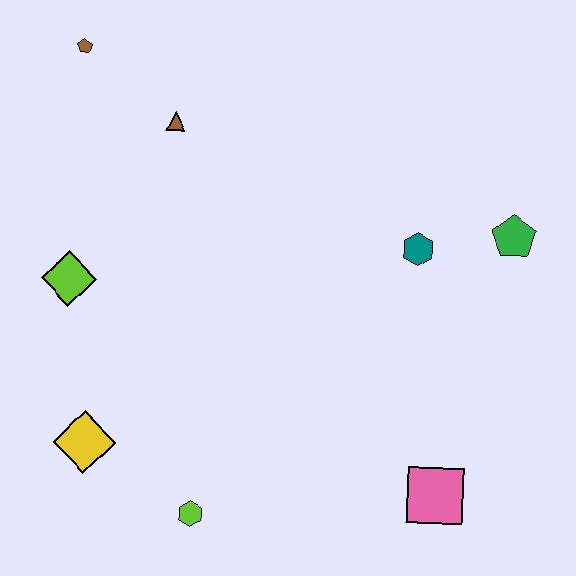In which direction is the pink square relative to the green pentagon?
The pink square is below the green pentagon.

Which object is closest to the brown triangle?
The brown pentagon is closest to the brown triangle.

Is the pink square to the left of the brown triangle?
No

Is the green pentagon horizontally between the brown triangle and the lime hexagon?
No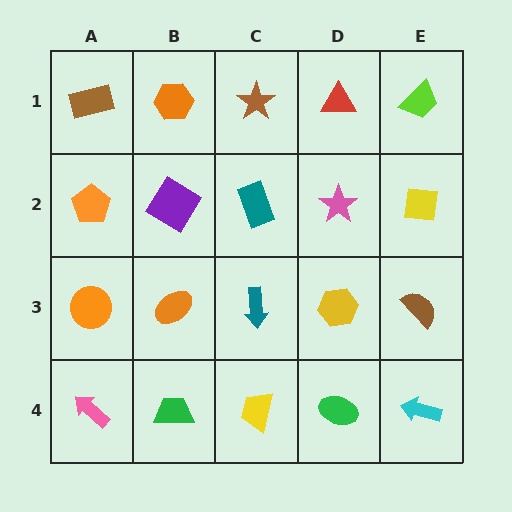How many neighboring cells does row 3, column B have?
4.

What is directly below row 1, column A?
An orange pentagon.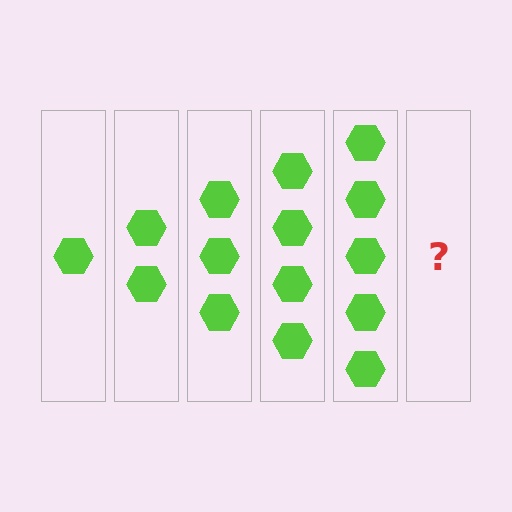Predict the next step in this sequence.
The next step is 6 hexagons.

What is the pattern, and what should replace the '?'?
The pattern is that each step adds one more hexagon. The '?' should be 6 hexagons.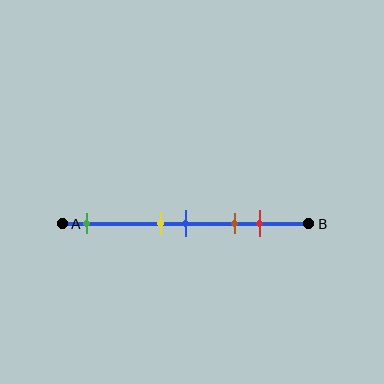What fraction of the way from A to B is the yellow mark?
The yellow mark is approximately 40% (0.4) of the way from A to B.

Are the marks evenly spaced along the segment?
No, the marks are not evenly spaced.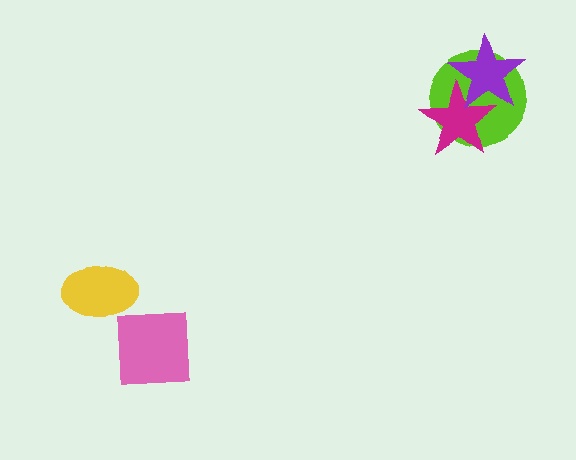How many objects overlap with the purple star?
2 objects overlap with the purple star.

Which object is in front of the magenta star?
The purple star is in front of the magenta star.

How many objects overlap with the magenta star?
2 objects overlap with the magenta star.